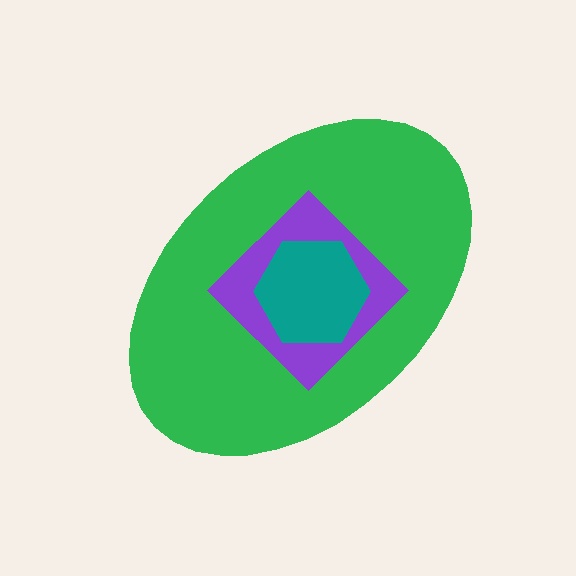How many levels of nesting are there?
3.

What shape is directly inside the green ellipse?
The purple diamond.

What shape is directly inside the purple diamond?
The teal hexagon.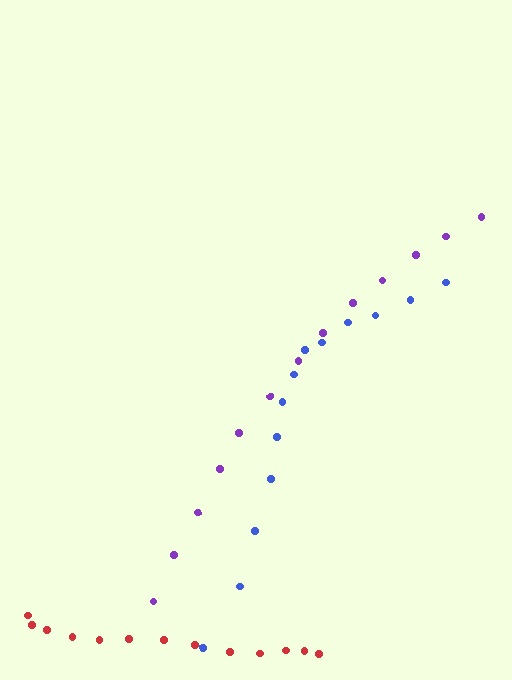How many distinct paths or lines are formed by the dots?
There are 3 distinct paths.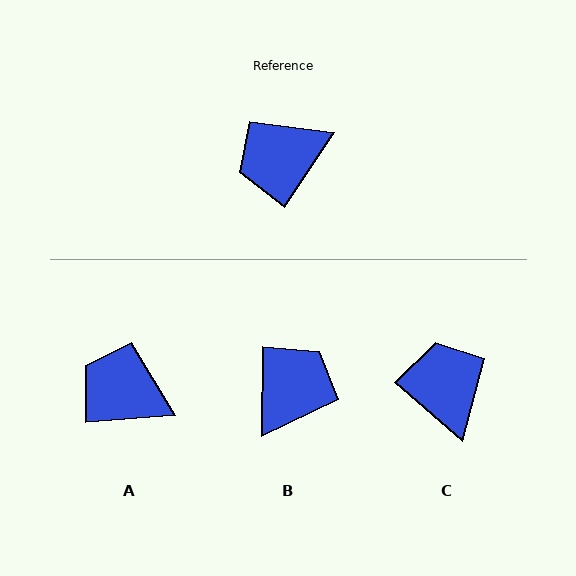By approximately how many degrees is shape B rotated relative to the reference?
Approximately 147 degrees clockwise.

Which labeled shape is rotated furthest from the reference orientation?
B, about 147 degrees away.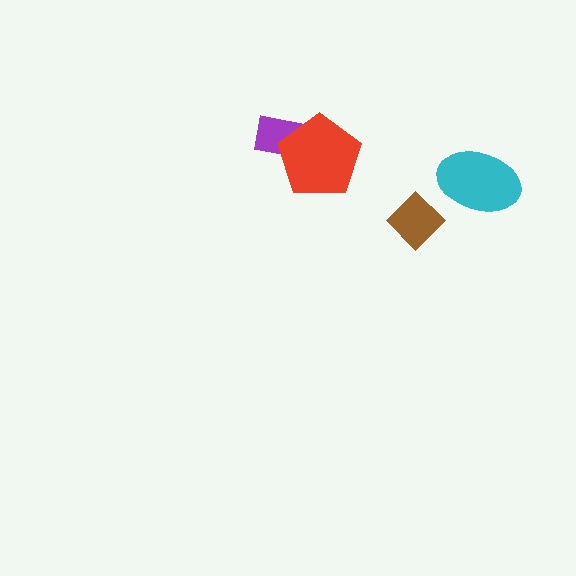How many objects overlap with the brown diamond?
0 objects overlap with the brown diamond.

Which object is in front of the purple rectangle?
The red pentagon is in front of the purple rectangle.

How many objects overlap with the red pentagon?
1 object overlaps with the red pentagon.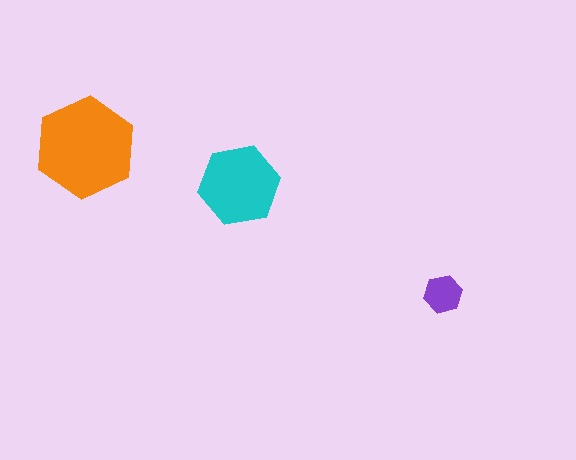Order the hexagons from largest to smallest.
the orange one, the cyan one, the purple one.